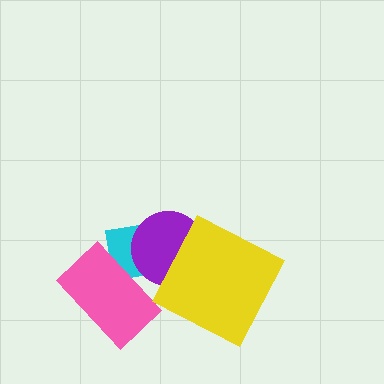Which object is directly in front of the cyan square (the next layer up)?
The pink rectangle is directly in front of the cyan square.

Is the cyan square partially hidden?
Yes, it is partially covered by another shape.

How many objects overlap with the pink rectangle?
2 objects overlap with the pink rectangle.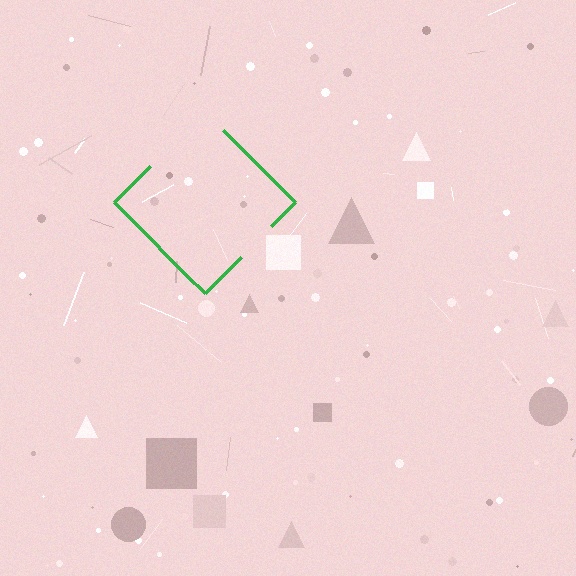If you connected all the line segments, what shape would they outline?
They would outline a diamond.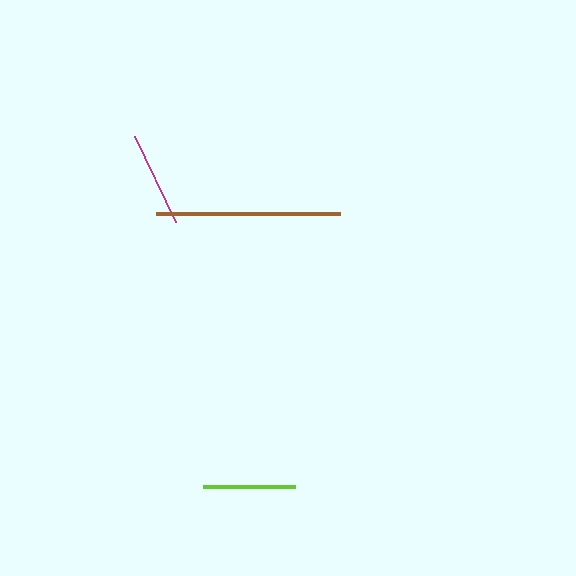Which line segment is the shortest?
The lime line is the shortest at approximately 92 pixels.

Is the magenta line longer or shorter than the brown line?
The brown line is longer than the magenta line.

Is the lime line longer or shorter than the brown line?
The brown line is longer than the lime line.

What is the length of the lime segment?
The lime segment is approximately 92 pixels long.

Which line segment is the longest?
The brown line is the longest at approximately 184 pixels.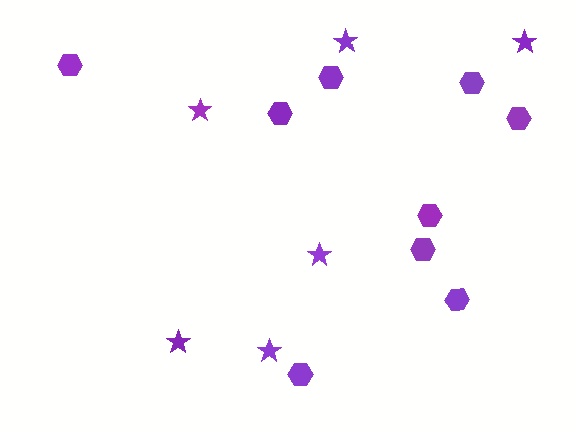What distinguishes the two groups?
There are 2 groups: one group of hexagons (9) and one group of stars (6).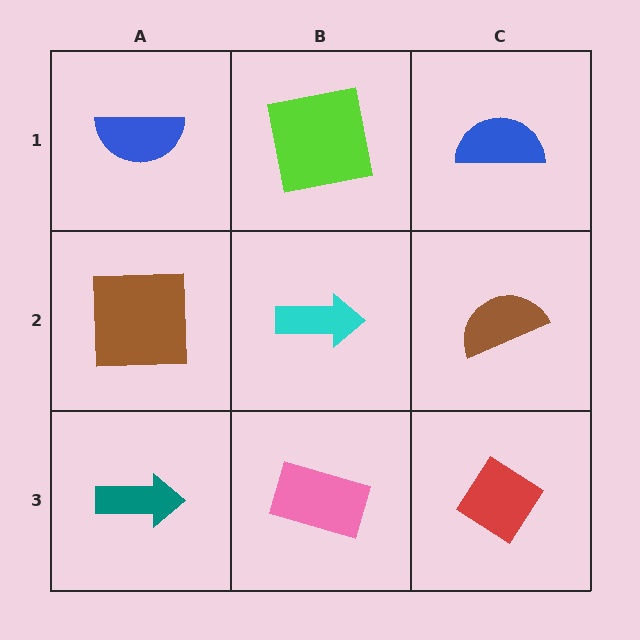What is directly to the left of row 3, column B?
A teal arrow.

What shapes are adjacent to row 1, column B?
A cyan arrow (row 2, column B), a blue semicircle (row 1, column A), a blue semicircle (row 1, column C).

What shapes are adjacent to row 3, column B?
A cyan arrow (row 2, column B), a teal arrow (row 3, column A), a red diamond (row 3, column C).